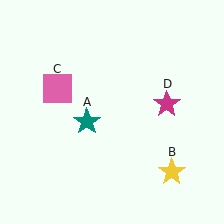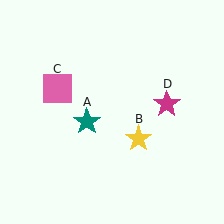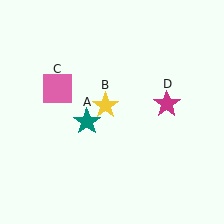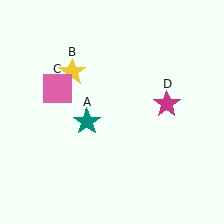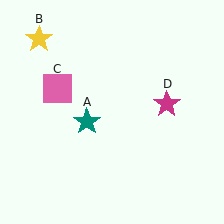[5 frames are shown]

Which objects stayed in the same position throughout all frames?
Teal star (object A) and pink square (object C) and magenta star (object D) remained stationary.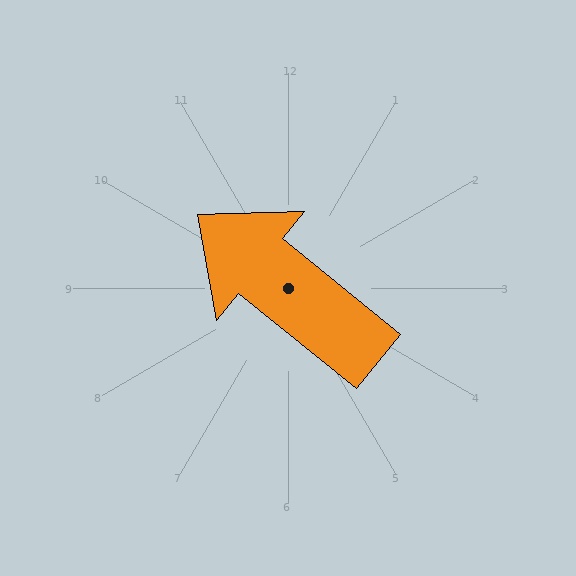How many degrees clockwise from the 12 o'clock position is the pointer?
Approximately 309 degrees.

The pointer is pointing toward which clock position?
Roughly 10 o'clock.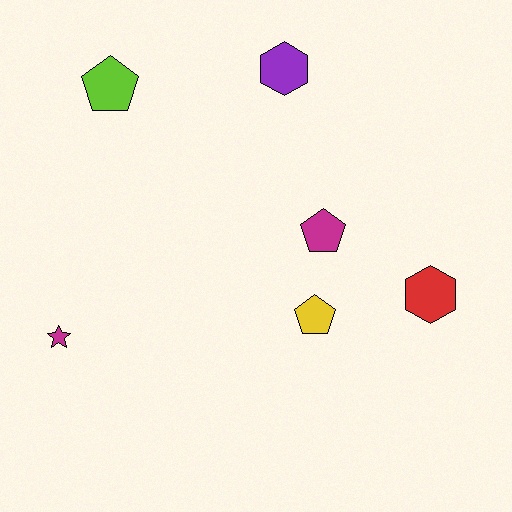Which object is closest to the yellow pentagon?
The magenta pentagon is closest to the yellow pentagon.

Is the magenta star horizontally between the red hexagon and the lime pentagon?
No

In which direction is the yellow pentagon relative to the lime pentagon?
The yellow pentagon is below the lime pentagon.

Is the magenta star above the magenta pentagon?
No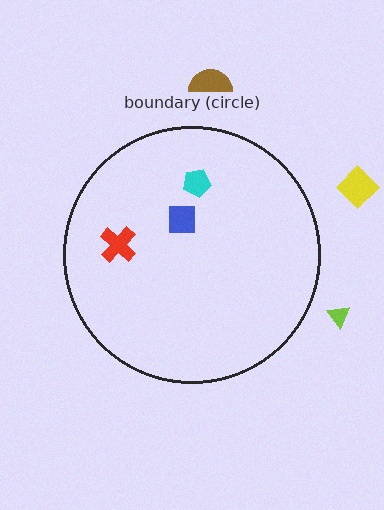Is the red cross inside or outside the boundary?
Inside.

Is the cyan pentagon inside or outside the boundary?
Inside.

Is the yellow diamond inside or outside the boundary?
Outside.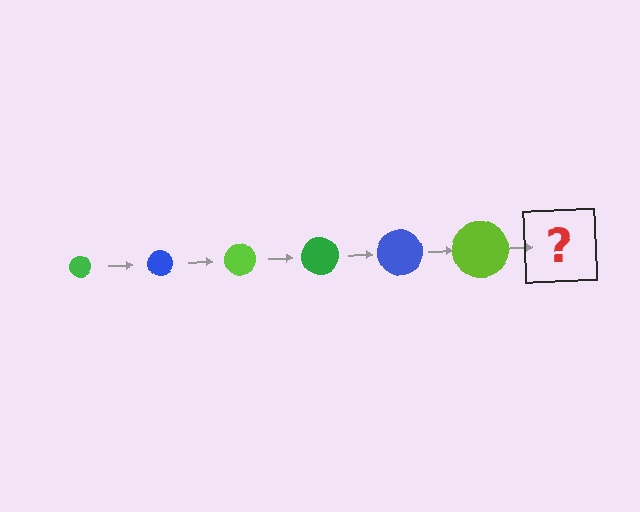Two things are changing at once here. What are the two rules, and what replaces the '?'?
The two rules are that the circle grows larger each step and the color cycles through green, blue, and lime. The '?' should be a green circle, larger than the previous one.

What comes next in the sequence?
The next element should be a green circle, larger than the previous one.